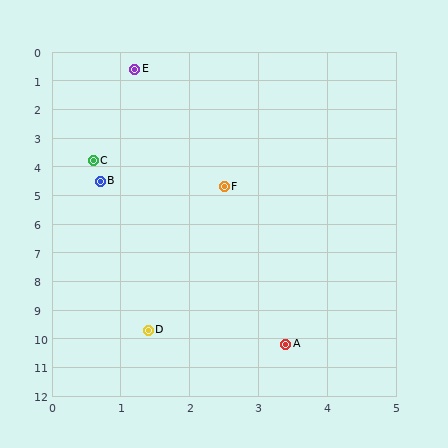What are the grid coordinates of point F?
Point F is at approximately (2.5, 4.7).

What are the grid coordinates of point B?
Point B is at approximately (0.7, 4.5).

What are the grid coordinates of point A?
Point A is at approximately (3.4, 10.2).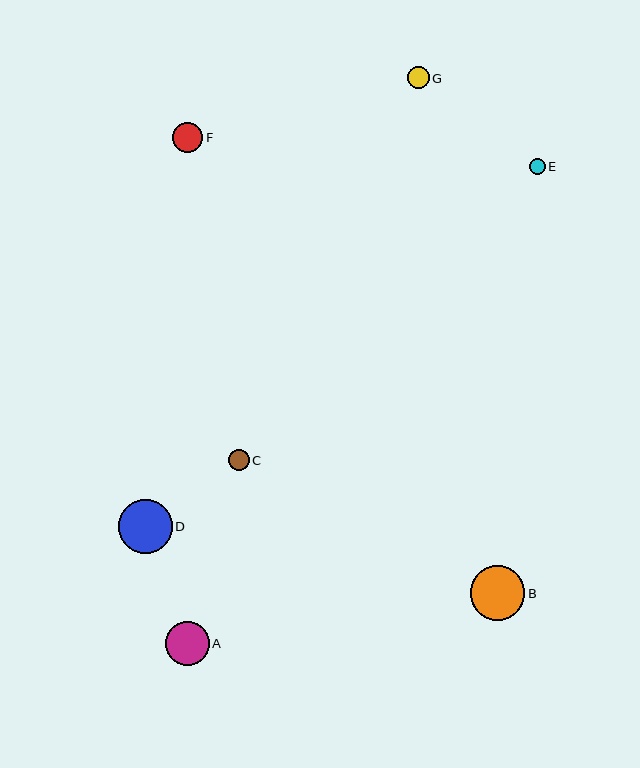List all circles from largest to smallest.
From largest to smallest: B, D, A, F, G, C, E.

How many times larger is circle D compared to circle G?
Circle D is approximately 2.4 times the size of circle G.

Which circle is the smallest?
Circle E is the smallest with a size of approximately 16 pixels.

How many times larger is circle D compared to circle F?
Circle D is approximately 1.8 times the size of circle F.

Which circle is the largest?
Circle B is the largest with a size of approximately 54 pixels.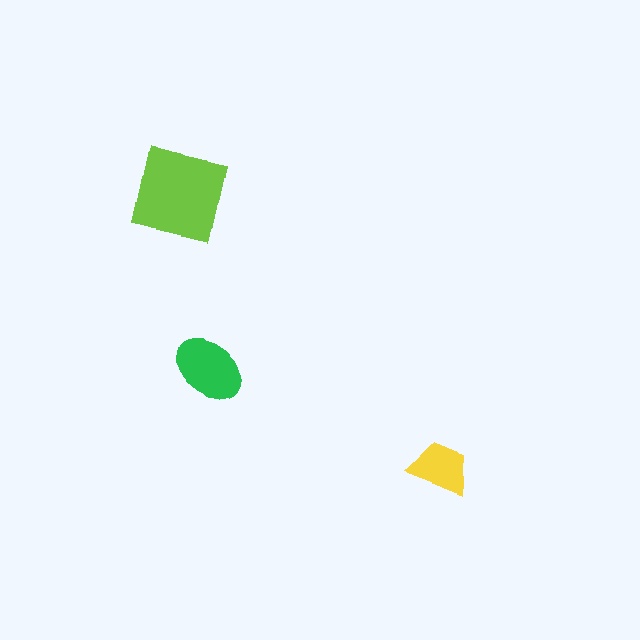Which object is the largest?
The lime square.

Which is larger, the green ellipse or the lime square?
The lime square.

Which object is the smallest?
The yellow trapezoid.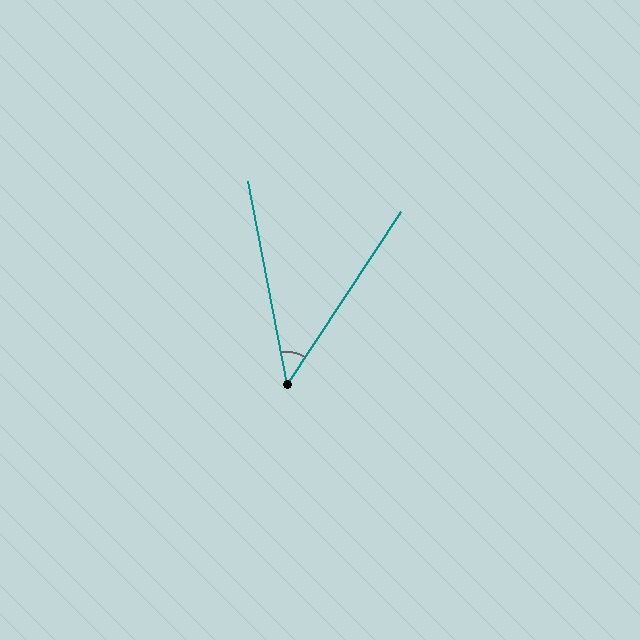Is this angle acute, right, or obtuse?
It is acute.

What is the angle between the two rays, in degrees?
Approximately 44 degrees.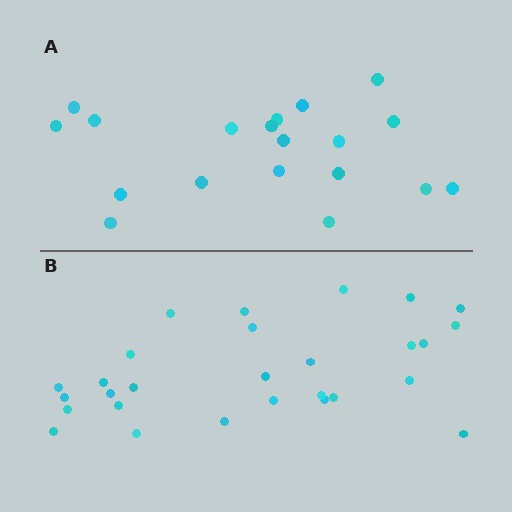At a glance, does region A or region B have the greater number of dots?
Region B (the bottom region) has more dots.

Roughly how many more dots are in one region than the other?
Region B has roughly 8 or so more dots than region A.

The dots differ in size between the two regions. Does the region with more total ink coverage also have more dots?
No. Region A has more total ink coverage because its dots are larger, but region B actually contains more individual dots. Total area can be misleading — the number of items is what matters here.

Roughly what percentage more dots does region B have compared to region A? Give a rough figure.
About 45% more.